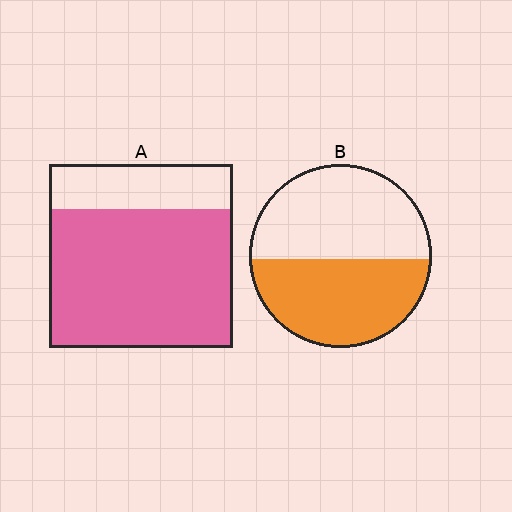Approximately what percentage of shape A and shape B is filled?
A is approximately 75% and B is approximately 50%.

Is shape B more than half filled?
Roughly half.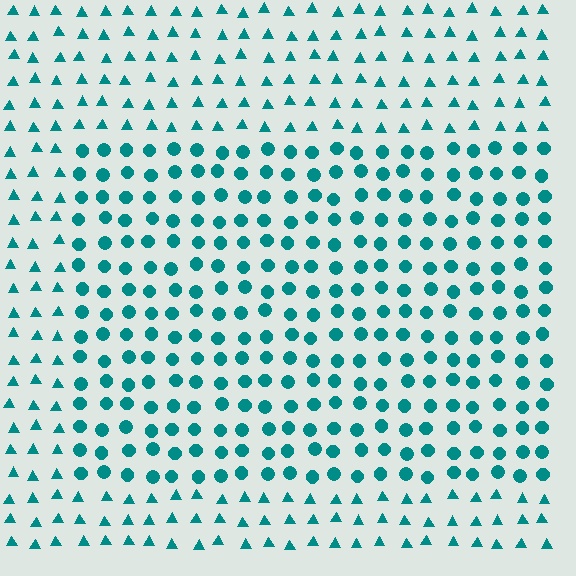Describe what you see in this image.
The image is filled with small teal elements arranged in a uniform grid. A rectangle-shaped region contains circles, while the surrounding area contains triangles. The boundary is defined purely by the change in element shape.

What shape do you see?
I see a rectangle.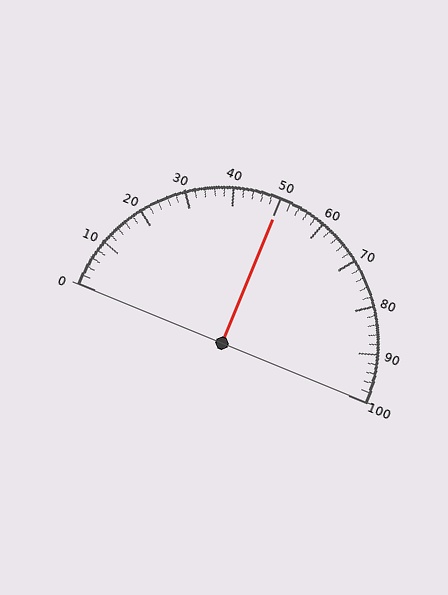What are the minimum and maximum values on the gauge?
The gauge ranges from 0 to 100.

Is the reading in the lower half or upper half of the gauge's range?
The reading is in the upper half of the range (0 to 100).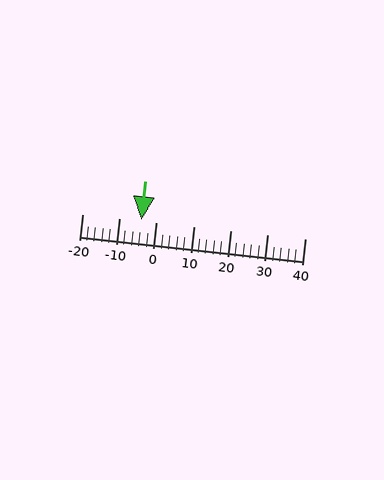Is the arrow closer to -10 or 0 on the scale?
The arrow is closer to 0.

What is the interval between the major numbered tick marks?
The major tick marks are spaced 10 units apart.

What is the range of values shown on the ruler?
The ruler shows values from -20 to 40.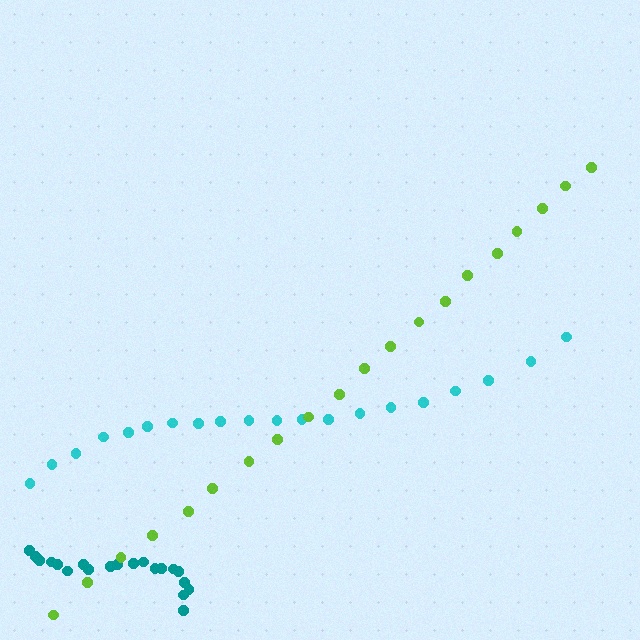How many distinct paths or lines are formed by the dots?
There are 3 distinct paths.